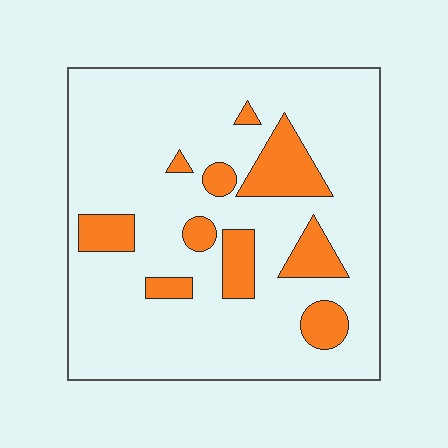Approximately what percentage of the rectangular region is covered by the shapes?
Approximately 15%.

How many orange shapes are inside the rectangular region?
10.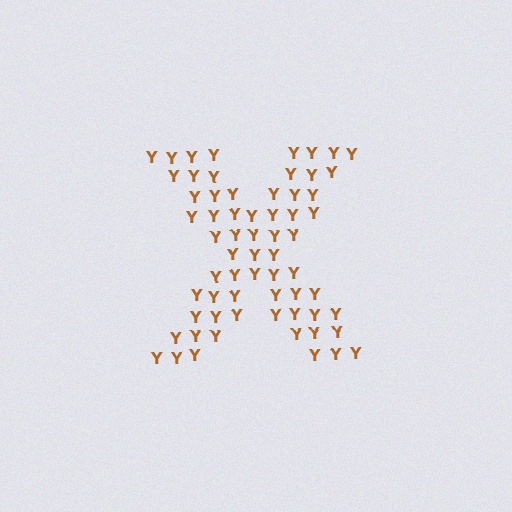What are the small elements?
The small elements are letter Y's.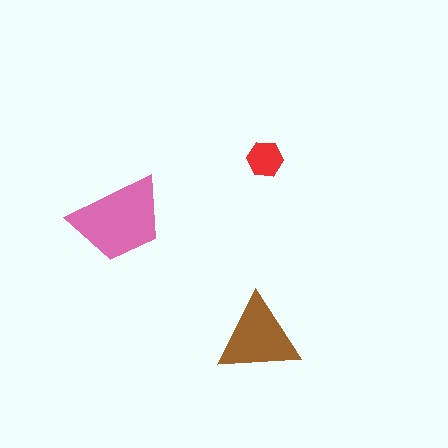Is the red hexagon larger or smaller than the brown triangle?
Smaller.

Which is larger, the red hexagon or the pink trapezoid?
The pink trapezoid.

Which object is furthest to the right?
The red hexagon is rightmost.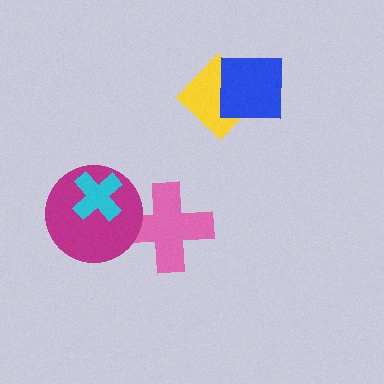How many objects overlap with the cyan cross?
1 object overlaps with the cyan cross.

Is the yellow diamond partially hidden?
Yes, it is partially covered by another shape.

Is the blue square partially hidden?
No, no other shape covers it.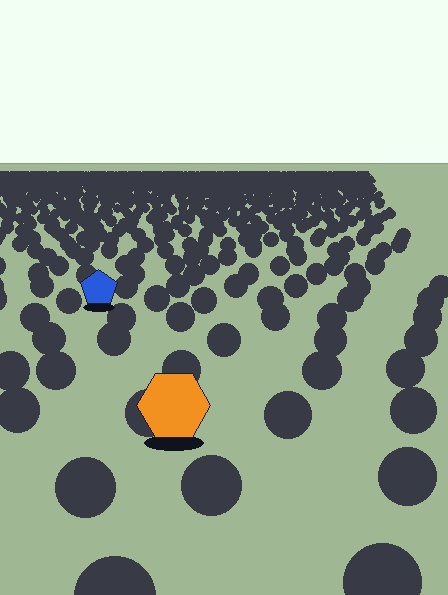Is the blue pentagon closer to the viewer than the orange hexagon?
No. The orange hexagon is closer — you can tell from the texture gradient: the ground texture is coarser near it.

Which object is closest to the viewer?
The orange hexagon is closest. The texture marks near it are larger and more spread out.